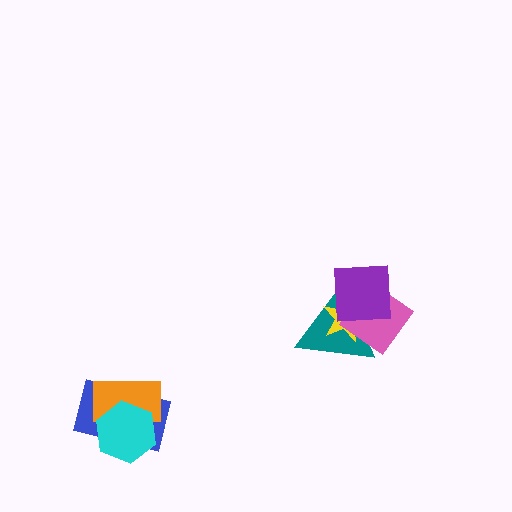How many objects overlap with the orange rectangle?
2 objects overlap with the orange rectangle.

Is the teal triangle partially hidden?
Yes, it is partially covered by another shape.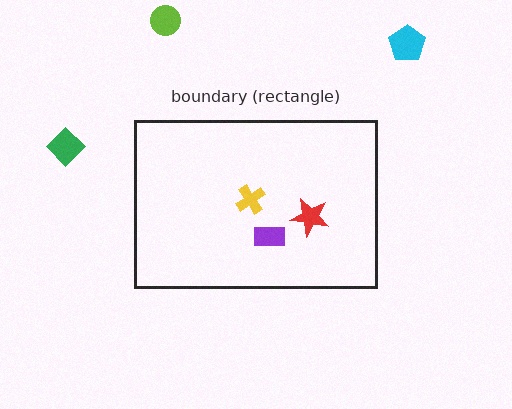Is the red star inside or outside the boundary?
Inside.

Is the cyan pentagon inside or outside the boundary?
Outside.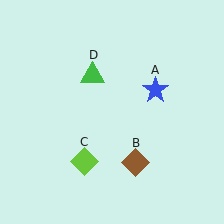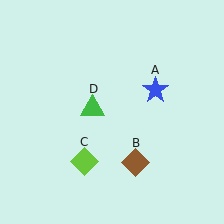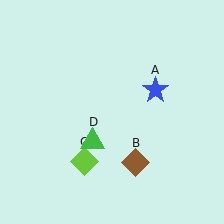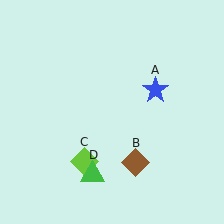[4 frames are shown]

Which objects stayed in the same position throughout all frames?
Blue star (object A) and brown diamond (object B) and lime diamond (object C) remained stationary.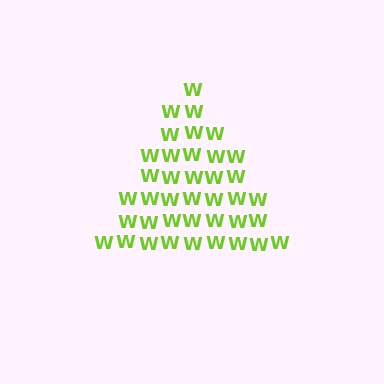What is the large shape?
The large shape is a triangle.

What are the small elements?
The small elements are letter W's.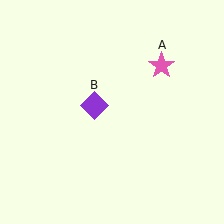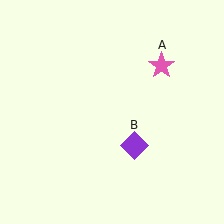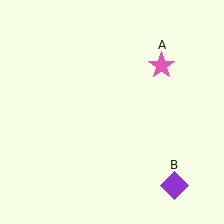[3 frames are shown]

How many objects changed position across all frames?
1 object changed position: purple diamond (object B).